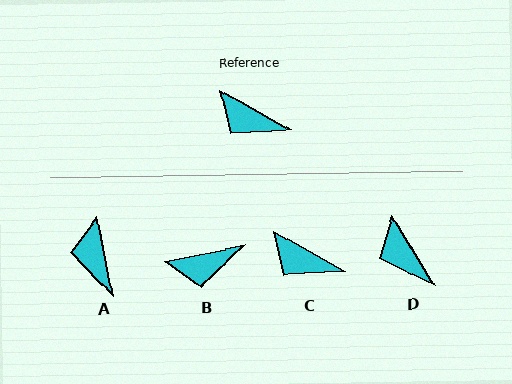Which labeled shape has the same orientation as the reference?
C.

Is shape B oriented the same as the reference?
No, it is off by about 41 degrees.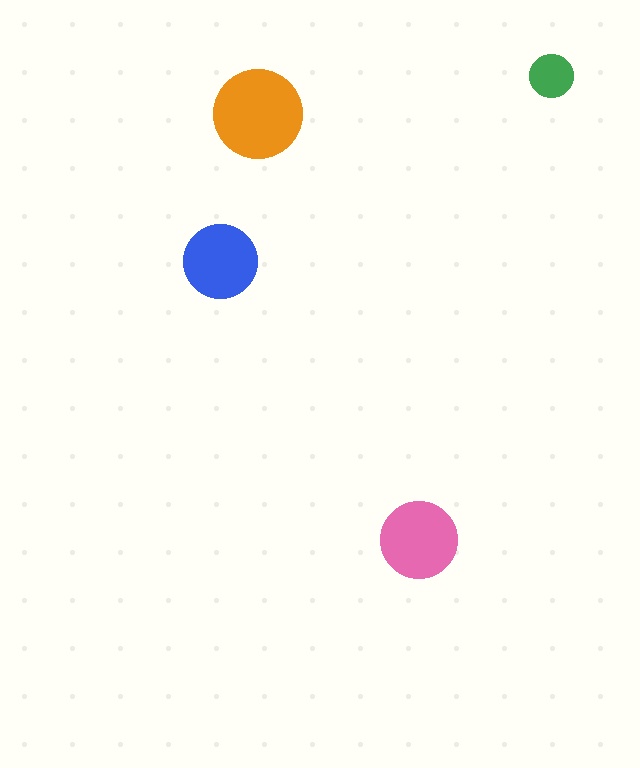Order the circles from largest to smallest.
the orange one, the pink one, the blue one, the green one.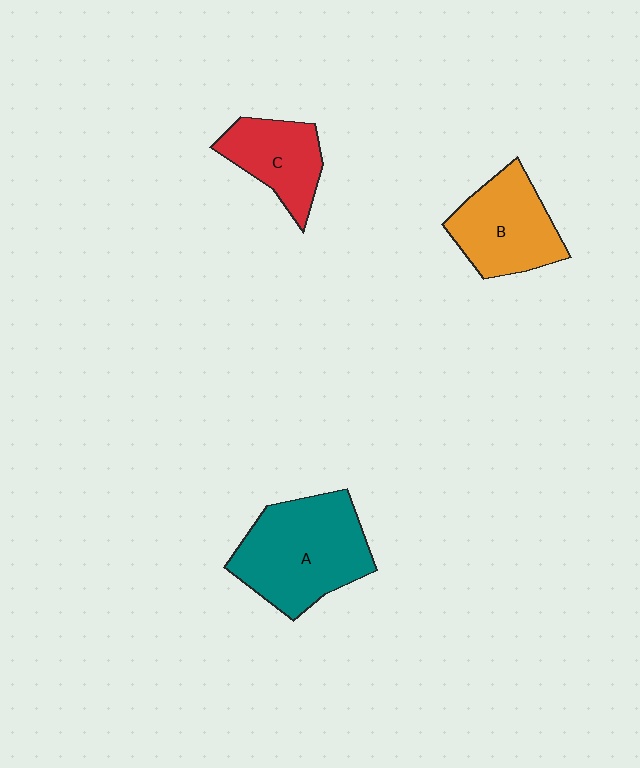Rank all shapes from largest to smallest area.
From largest to smallest: A (teal), B (orange), C (red).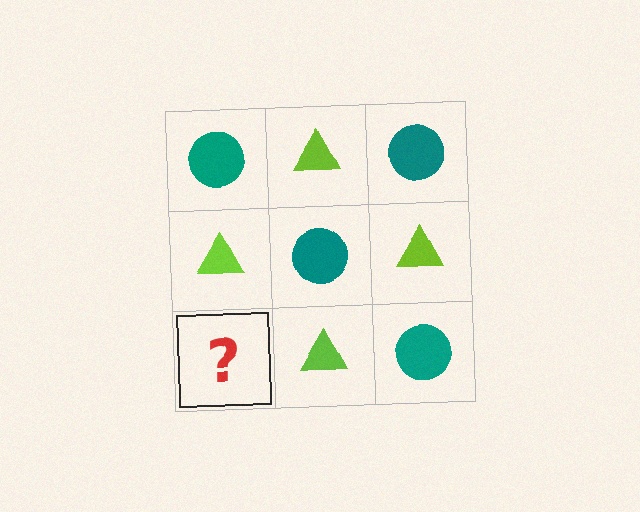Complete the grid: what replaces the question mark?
The question mark should be replaced with a teal circle.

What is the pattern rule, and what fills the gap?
The rule is that it alternates teal circle and lime triangle in a checkerboard pattern. The gap should be filled with a teal circle.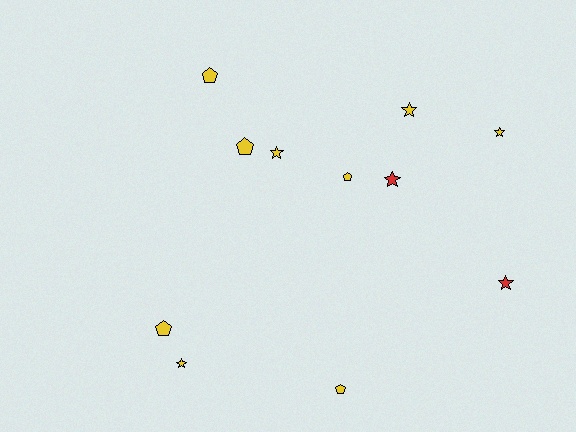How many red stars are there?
There are 2 red stars.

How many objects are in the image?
There are 11 objects.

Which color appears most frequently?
Yellow, with 9 objects.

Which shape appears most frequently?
Star, with 6 objects.